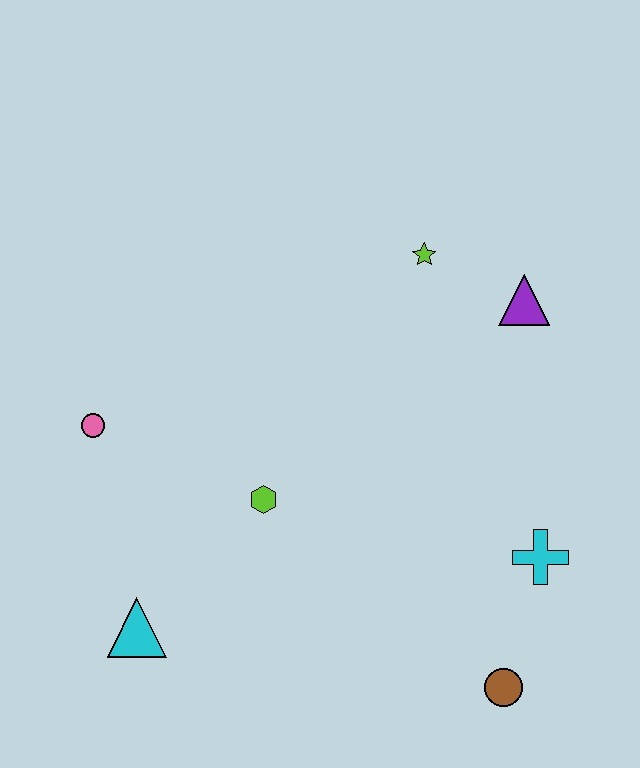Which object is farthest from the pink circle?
The brown circle is farthest from the pink circle.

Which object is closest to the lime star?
The purple triangle is closest to the lime star.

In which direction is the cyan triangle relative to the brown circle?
The cyan triangle is to the left of the brown circle.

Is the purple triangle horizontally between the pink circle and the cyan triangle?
No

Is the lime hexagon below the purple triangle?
Yes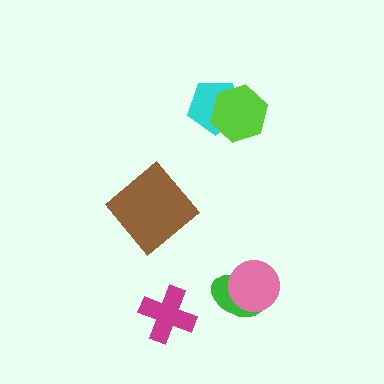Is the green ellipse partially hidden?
Yes, it is partially covered by another shape.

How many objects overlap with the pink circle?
1 object overlaps with the pink circle.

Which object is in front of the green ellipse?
The pink circle is in front of the green ellipse.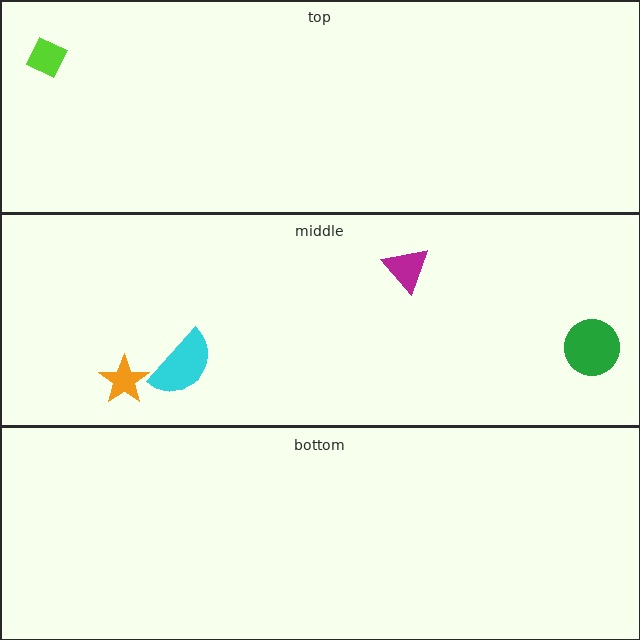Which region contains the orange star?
The middle region.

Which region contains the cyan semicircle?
The middle region.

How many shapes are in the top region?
1.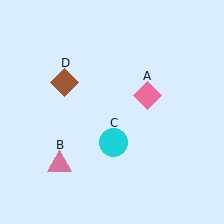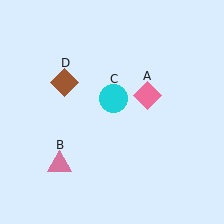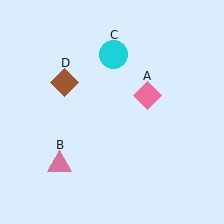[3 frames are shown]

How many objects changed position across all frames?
1 object changed position: cyan circle (object C).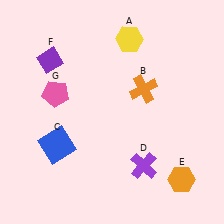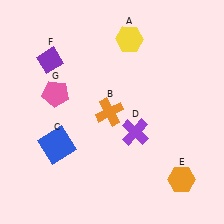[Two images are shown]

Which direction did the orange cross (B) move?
The orange cross (B) moved left.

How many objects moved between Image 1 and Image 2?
2 objects moved between the two images.